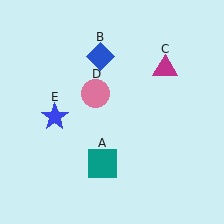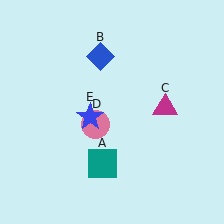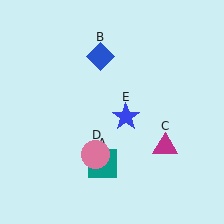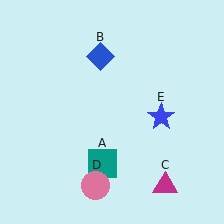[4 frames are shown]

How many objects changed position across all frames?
3 objects changed position: magenta triangle (object C), pink circle (object D), blue star (object E).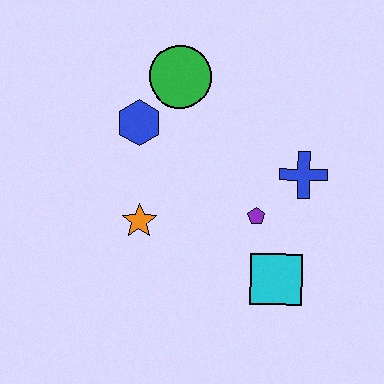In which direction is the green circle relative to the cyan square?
The green circle is above the cyan square.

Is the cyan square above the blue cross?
No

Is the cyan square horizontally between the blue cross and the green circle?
Yes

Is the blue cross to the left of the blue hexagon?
No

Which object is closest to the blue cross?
The purple pentagon is closest to the blue cross.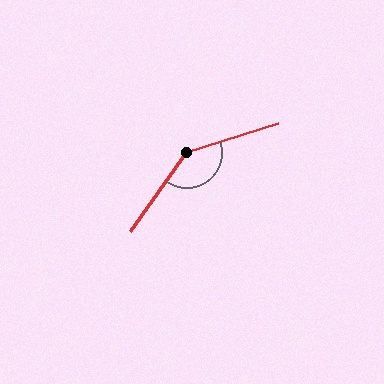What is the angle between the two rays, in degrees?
Approximately 143 degrees.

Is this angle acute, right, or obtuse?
It is obtuse.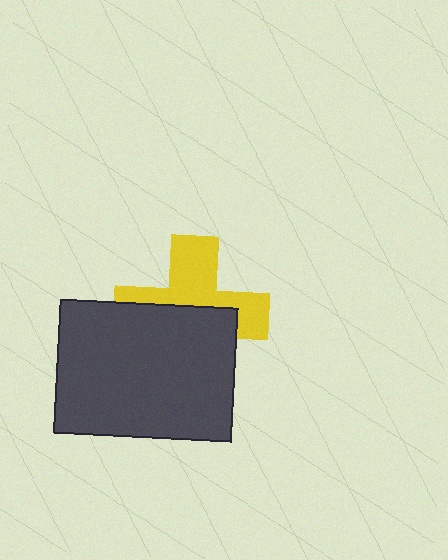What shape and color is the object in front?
The object in front is a dark gray rectangle.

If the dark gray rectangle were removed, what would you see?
You would see the complete yellow cross.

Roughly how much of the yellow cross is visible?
About half of it is visible (roughly 49%).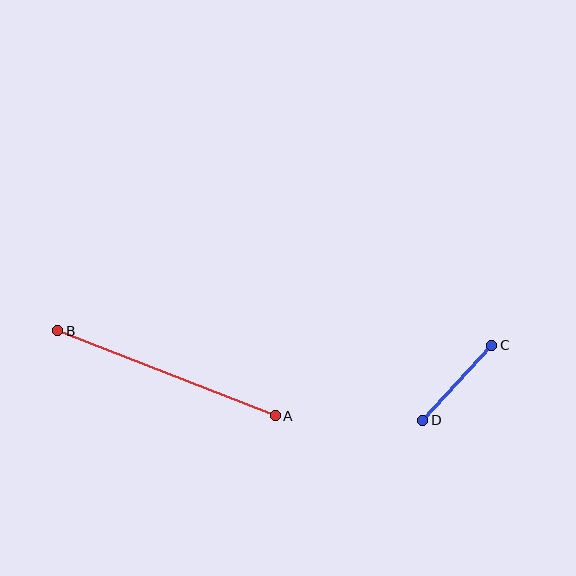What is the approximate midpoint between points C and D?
The midpoint is at approximately (457, 383) pixels.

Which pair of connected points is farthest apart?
Points A and B are farthest apart.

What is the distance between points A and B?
The distance is approximately 234 pixels.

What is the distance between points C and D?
The distance is approximately 102 pixels.